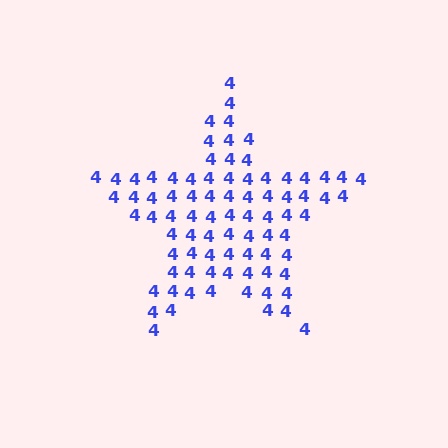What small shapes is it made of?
It is made of small digit 4's.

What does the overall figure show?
The overall figure shows a star.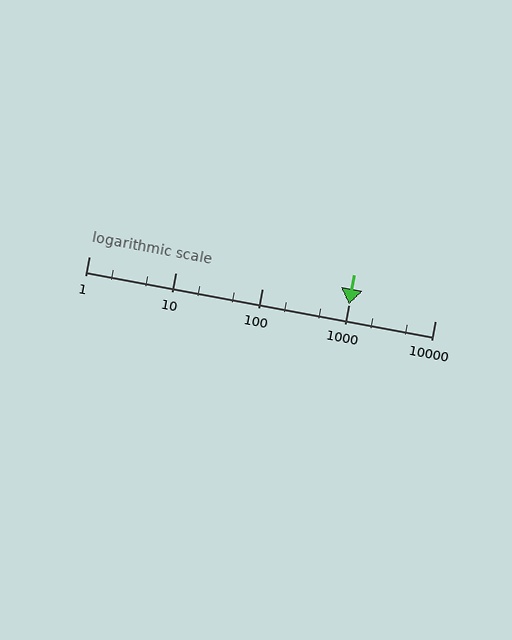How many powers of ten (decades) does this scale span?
The scale spans 4 decades, from 1 to 10000.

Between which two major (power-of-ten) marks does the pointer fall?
The pointer is between 1000 and 10000.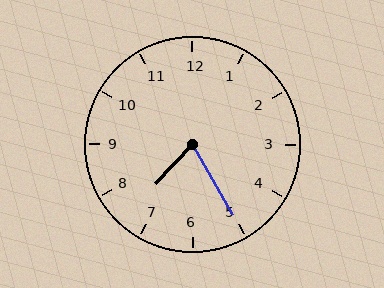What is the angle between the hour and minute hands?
Approximately 72 degrees.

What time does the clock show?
7:25.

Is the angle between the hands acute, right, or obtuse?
It is acute.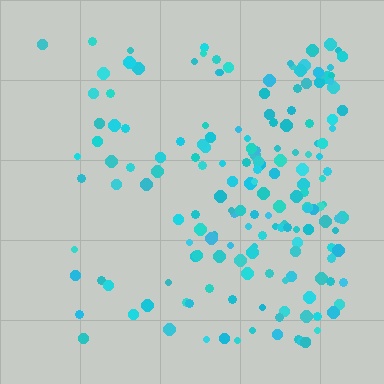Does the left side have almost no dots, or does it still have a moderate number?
Still a moderate number, just noticeably fewer than the right.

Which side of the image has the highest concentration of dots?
The right.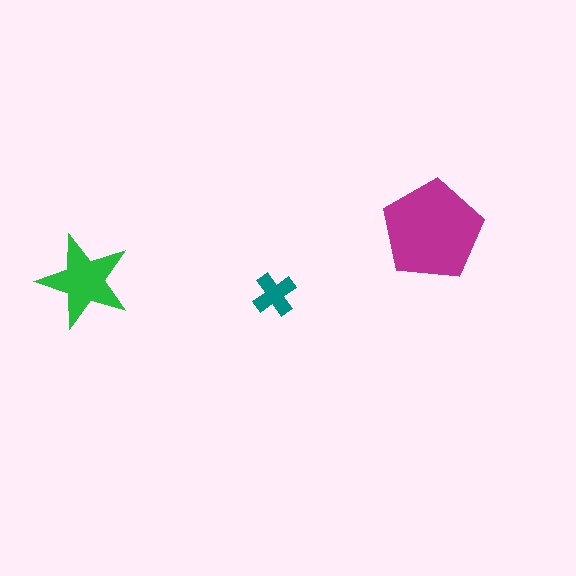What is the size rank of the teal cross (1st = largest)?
3rd.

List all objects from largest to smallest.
The magenta pentagon, the green star, the teal cross.